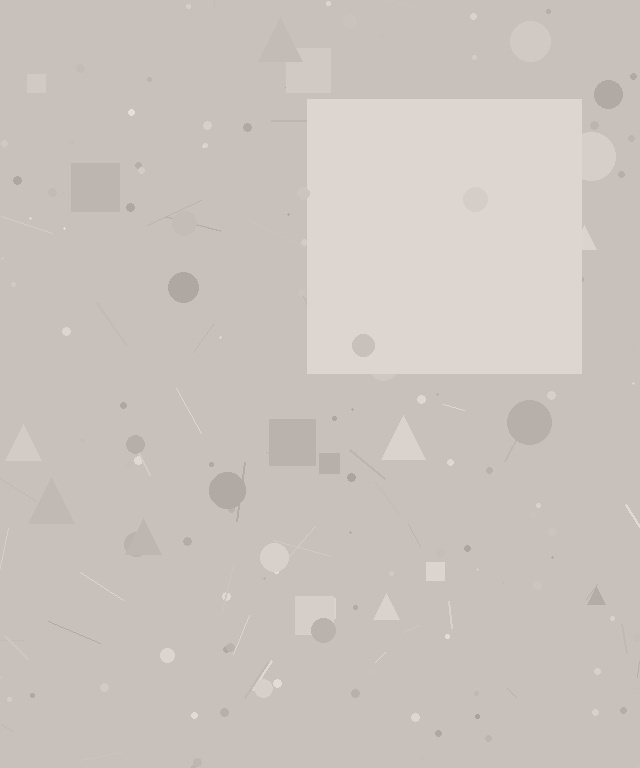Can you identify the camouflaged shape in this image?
The camouflaged shape is a square.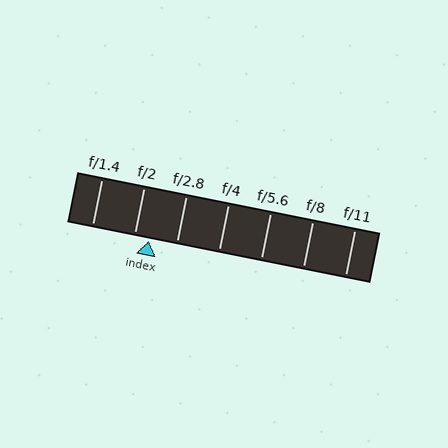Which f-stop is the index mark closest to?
The index mark is closest to f/2.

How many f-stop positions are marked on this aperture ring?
There are 7 f-stop positions marked.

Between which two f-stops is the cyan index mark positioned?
The index mark is between f/2 and f/2.8.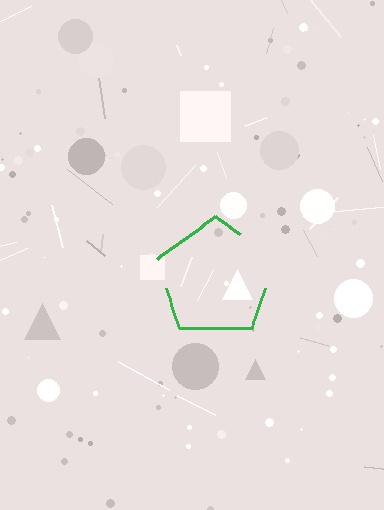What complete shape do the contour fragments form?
The contour fragments form a pentagon.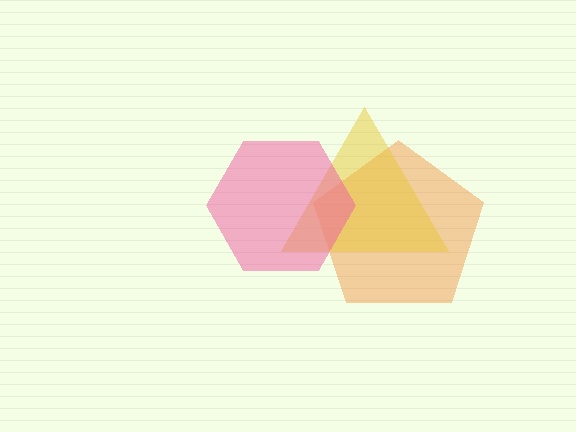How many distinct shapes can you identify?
There are 3 distinct shapes: an orange pentagon, a yellow triangle, a pink hexagon.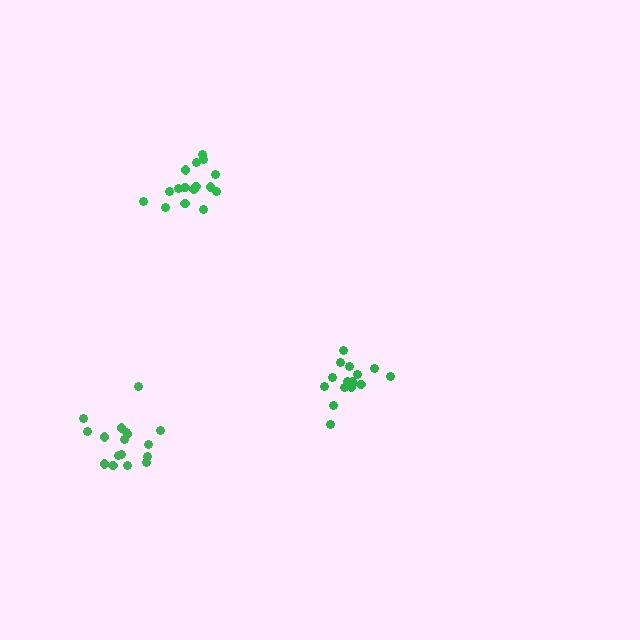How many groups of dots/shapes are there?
There are 3 groups.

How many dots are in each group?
Group 1: 15 dots, Group 2: 16 dots, Group 3: 17 dots (48 total).